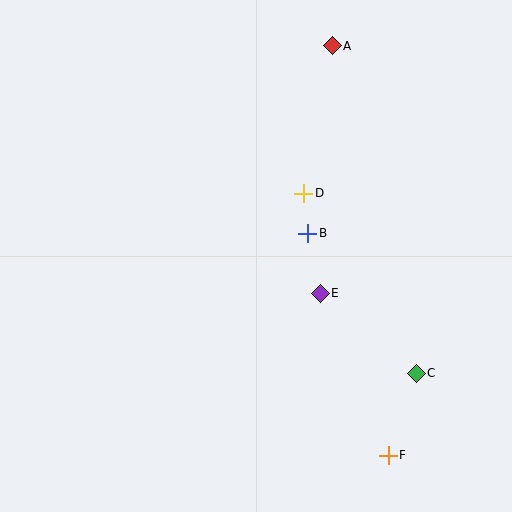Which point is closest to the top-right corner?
Point A is closest to the top-right corner.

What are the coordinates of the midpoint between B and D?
The midpoint between B and D is at (306, 213).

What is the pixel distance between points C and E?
The distance between C and E is 125 pixels.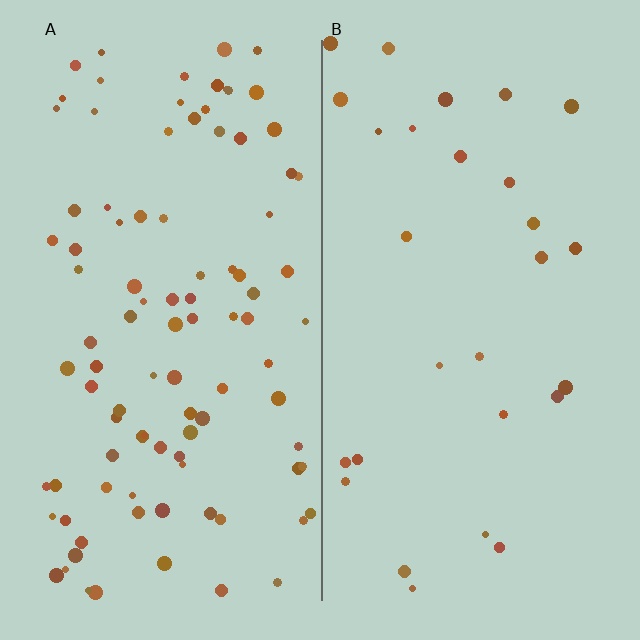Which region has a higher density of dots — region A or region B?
A (the left).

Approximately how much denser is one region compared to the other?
Approximately 3.4× — region A over region B.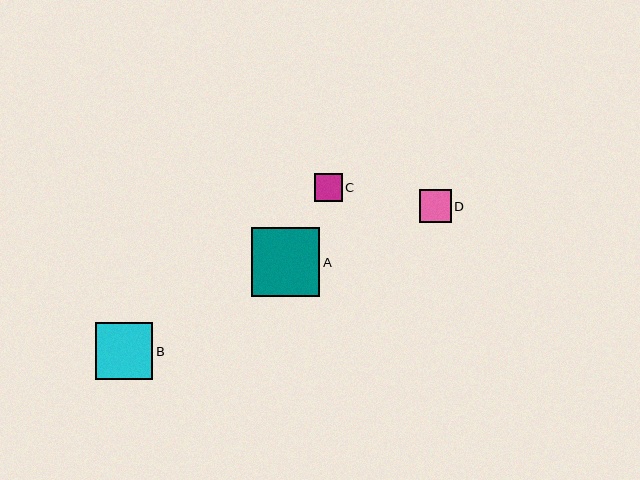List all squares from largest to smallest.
From largest to smallest: A, B, D, C.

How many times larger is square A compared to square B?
Square A is approximately 1.2 times the size of square B.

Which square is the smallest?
Square C is the smallest with a size of approximately 27 pixels.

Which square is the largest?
Square A is the largest with a size of approximately 69 pixels.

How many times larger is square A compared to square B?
Square A is approximately 1.2 times the size of square B.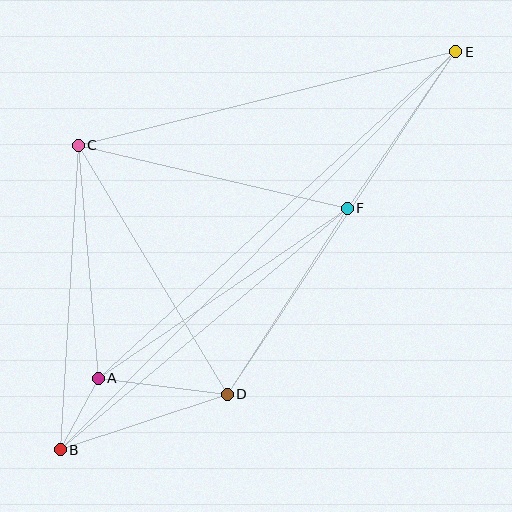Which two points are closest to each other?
Points A and B are closest to each other.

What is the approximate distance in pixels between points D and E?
The distance between D and E is approximately 412 pixels.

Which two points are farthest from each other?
Points B and E are farthest from each other.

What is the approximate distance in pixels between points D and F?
The distance between D and F is approximately 221 pixels.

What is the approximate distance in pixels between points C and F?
The distance between C and F is approximately 276 pixels.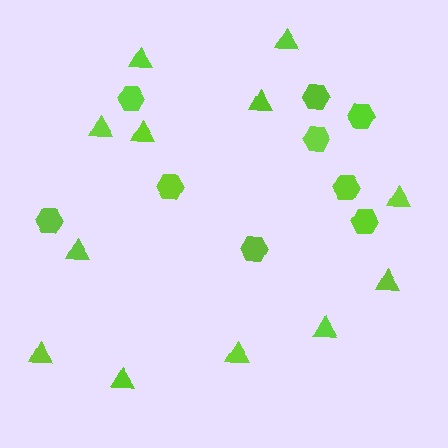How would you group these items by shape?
There are 2 groups: one group of triangles (12) and one group of hexagons (9).